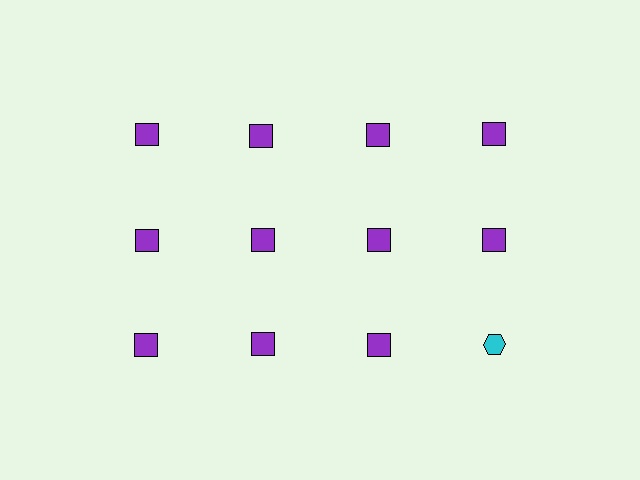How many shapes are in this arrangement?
There are 12 shapes arranged in a grid pattern.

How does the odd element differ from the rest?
It differs in both color (cyan instead of purple) and shape (hexagon instead of square).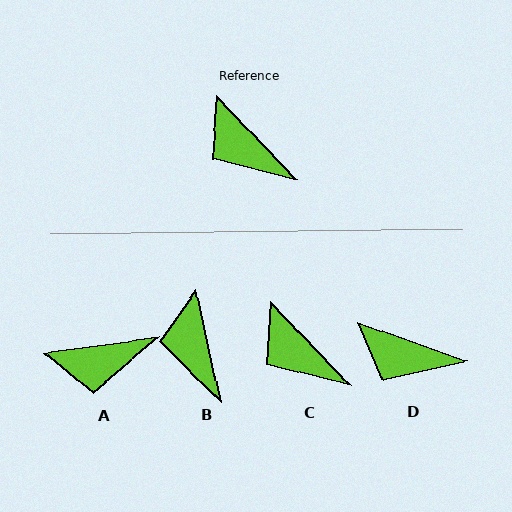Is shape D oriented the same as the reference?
No, it is off by about 27 degrees.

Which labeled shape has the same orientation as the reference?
C.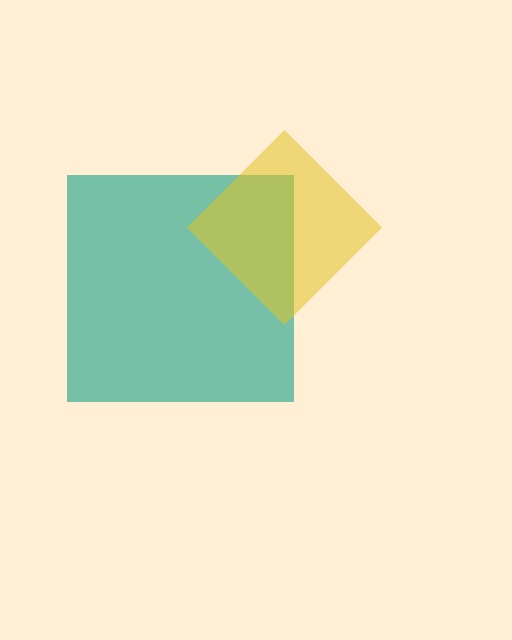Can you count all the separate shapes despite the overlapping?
Yes, there are 2 separate shapes.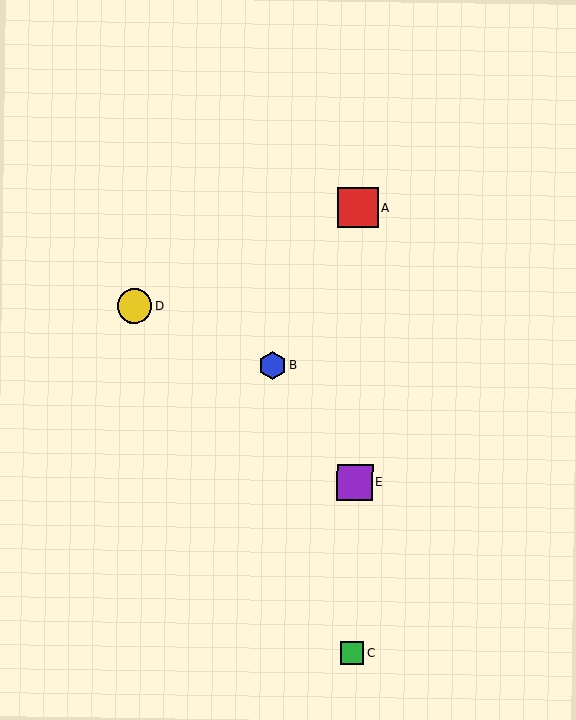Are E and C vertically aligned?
Yes, both are at x≈355.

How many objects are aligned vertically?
3 objects (A, C, E) are aligned vertically.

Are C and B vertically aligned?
No, C is at x≈352 and B is at x≈272.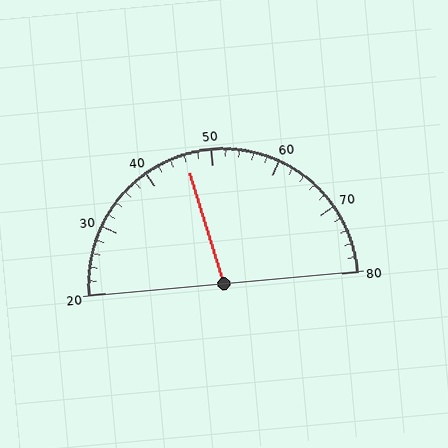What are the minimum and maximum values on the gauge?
The gauge ranges from 20 to 80.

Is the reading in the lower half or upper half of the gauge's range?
The reading is in the lower half of the range (20 to 80).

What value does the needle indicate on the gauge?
The needle indicates approximately 46.